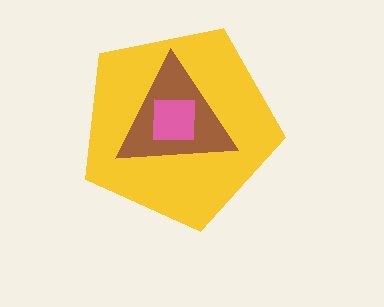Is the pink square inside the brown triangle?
Yes.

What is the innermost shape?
The pink square.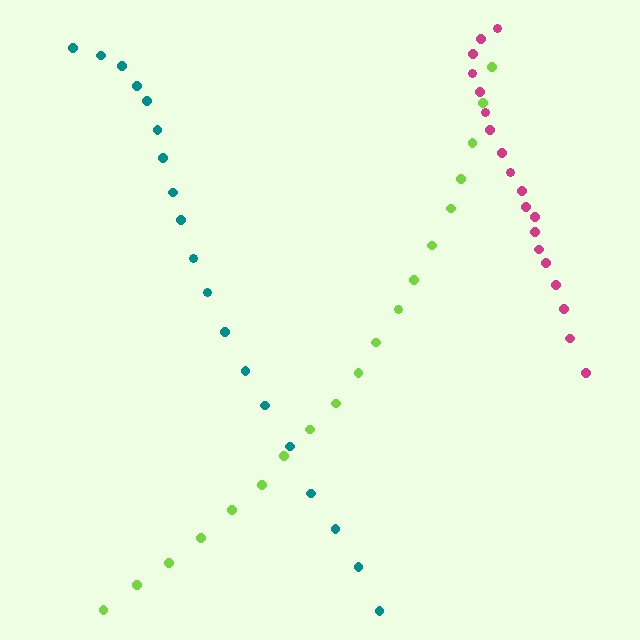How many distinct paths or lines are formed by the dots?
There are 3 distinct paths.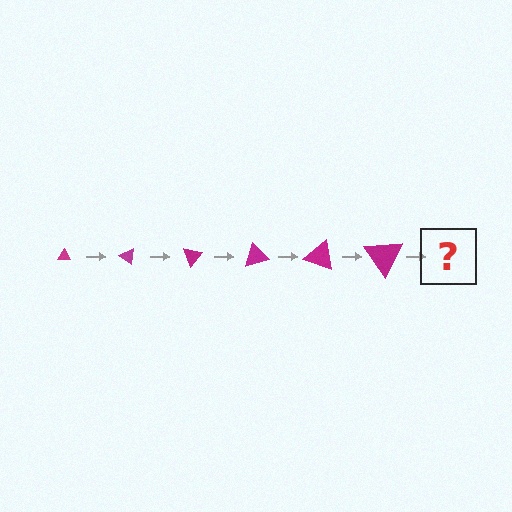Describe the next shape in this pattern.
It should be a triangle, larger than the previous one and rotated 210 degrees from the start.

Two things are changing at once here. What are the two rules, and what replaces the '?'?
The two rules are that the triangle grows larger each step and it rotates 35 degrees each step. The '?' should be a triangle, larger than the previous one and rotated 210 degrees from the start.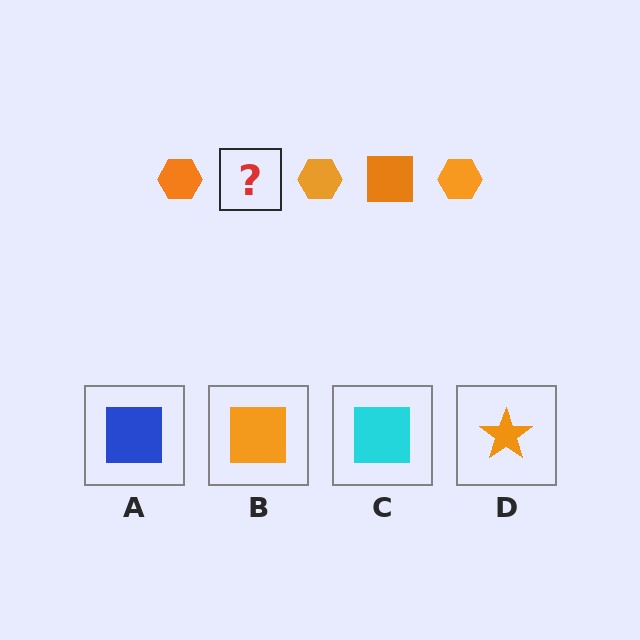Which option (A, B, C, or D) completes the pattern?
B.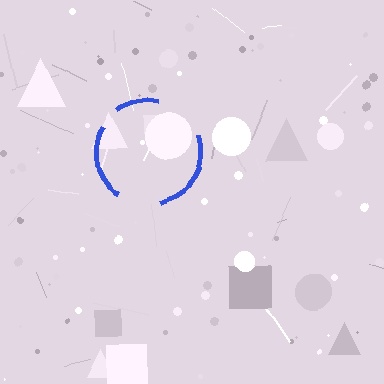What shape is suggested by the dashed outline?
The dashed outline suggests a circle.